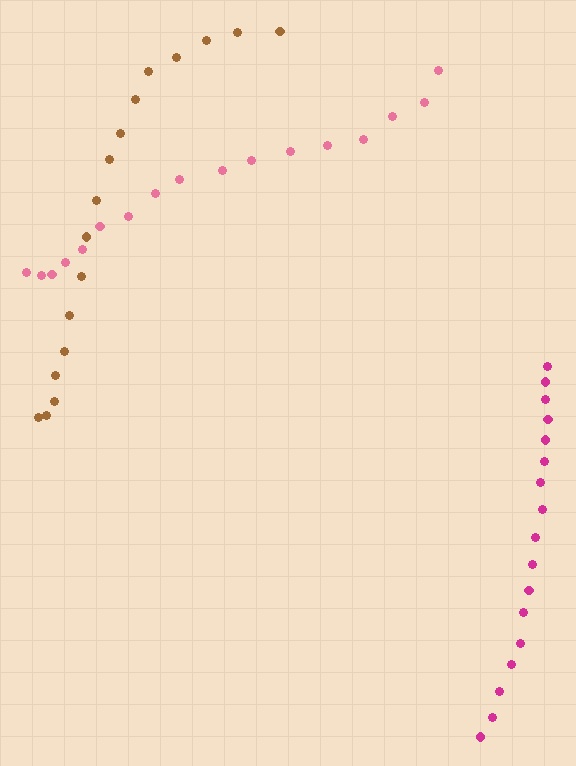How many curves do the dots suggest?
There are 3 distinct paths.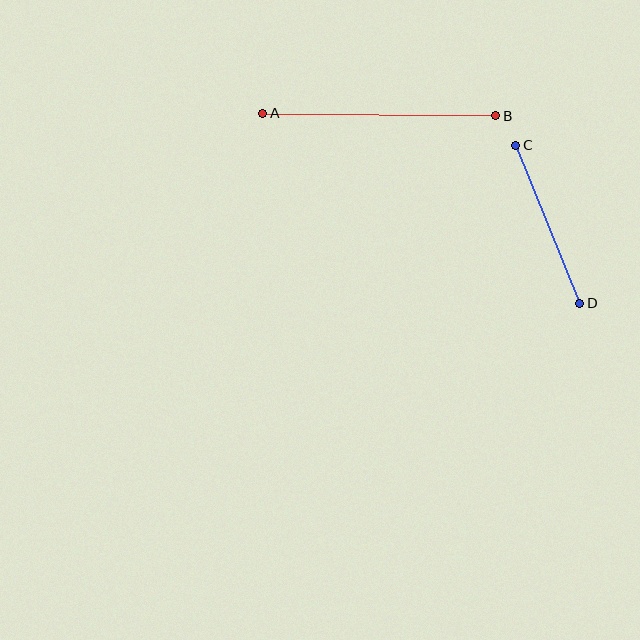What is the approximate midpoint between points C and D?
The midpoint is at approximately (548, 224) pixels.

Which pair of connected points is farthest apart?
Points A and B are farthest apart.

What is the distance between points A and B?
The distance is approximately 233 pixels.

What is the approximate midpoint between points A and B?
The midpoint is at approximately (379, 115) pixels.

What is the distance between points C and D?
The distance is approximately 171 pixels.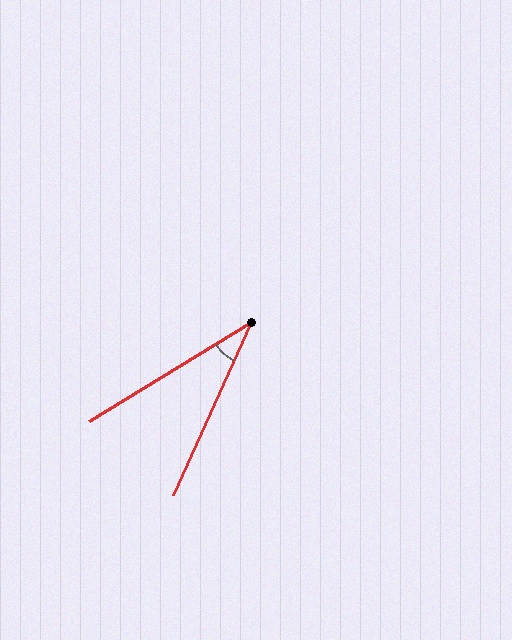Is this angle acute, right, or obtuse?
It is acute.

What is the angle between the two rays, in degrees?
Approximately 34 degrees.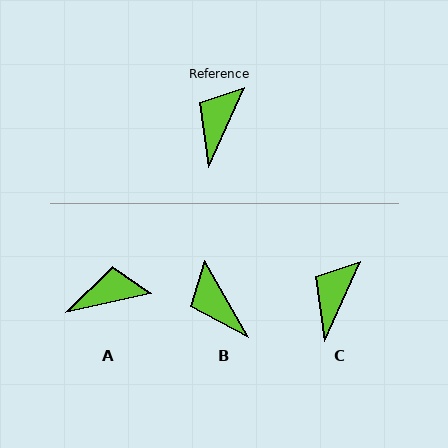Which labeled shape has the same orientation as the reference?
C.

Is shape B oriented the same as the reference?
No, it is off by about 54 degrees.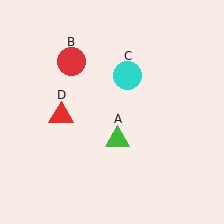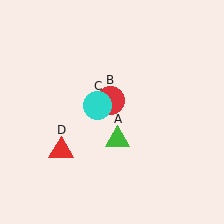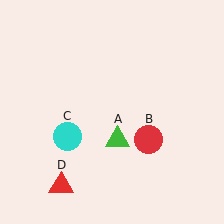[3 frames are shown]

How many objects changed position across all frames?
3 objects changed position: red circle (object B), cyan circle (object C), red triangle (object D).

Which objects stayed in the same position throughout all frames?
Green triangle (object A) remained stationary.